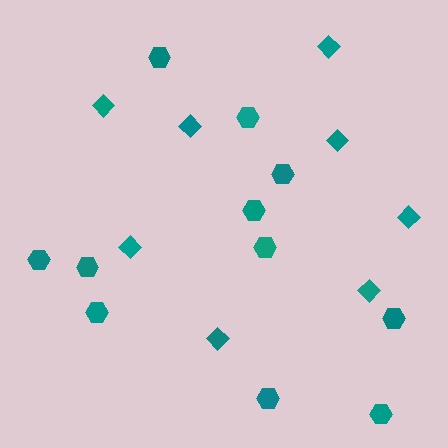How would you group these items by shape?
There are 2 groups: one group of diamonds (8) and one group of hexagons (11).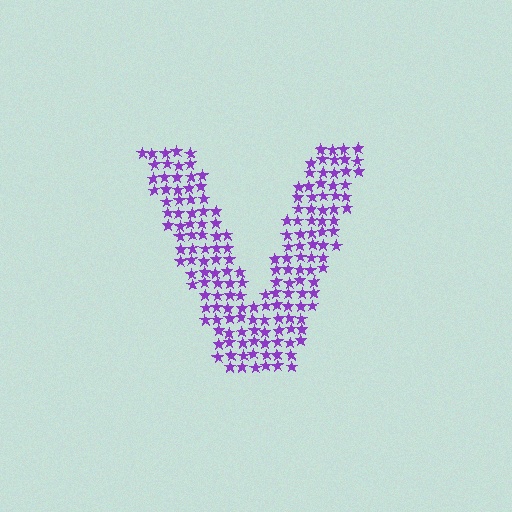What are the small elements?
The small elements are stars.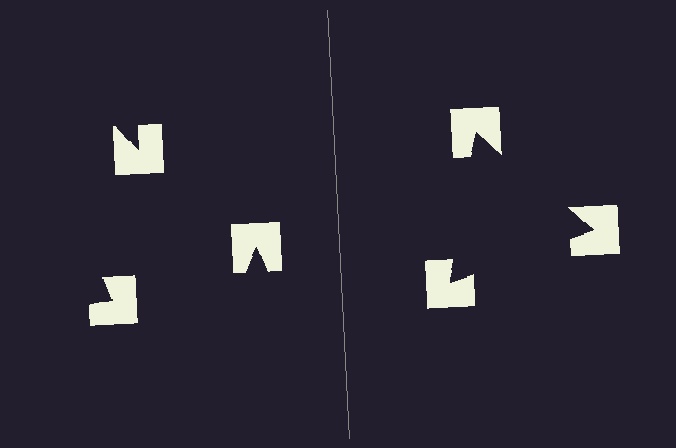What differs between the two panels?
The notched squares are positioned identically on both sides; only the wedge orientations differ. On the right they align to a triangle; on the left they are misaligned.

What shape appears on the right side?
An illusory triangle.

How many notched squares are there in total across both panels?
6 — 3 on each side.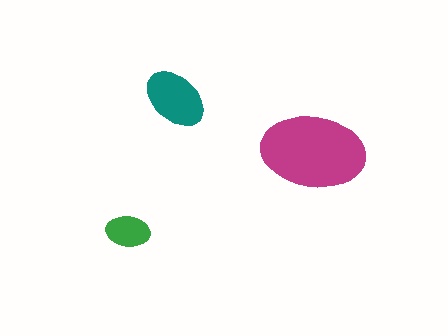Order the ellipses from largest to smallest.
the magenta one, the teal one, the green one.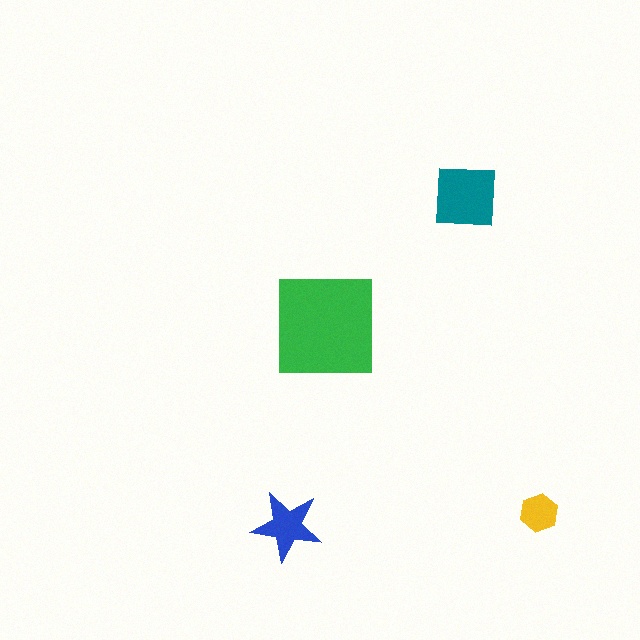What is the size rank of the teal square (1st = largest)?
2nd.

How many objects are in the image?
There are 4 objects in the image.